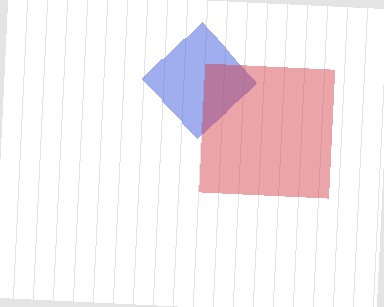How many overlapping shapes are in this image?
There are 2 overlapping shapes in the image.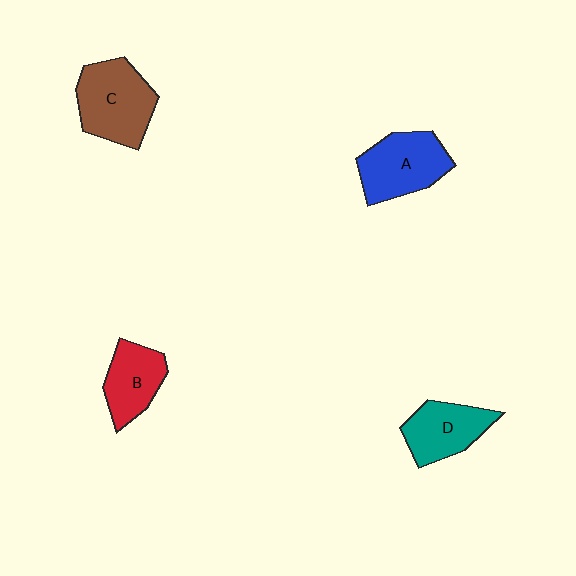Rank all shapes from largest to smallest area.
From largest to smallest: C (brown), A (blue), D (teal), B (red).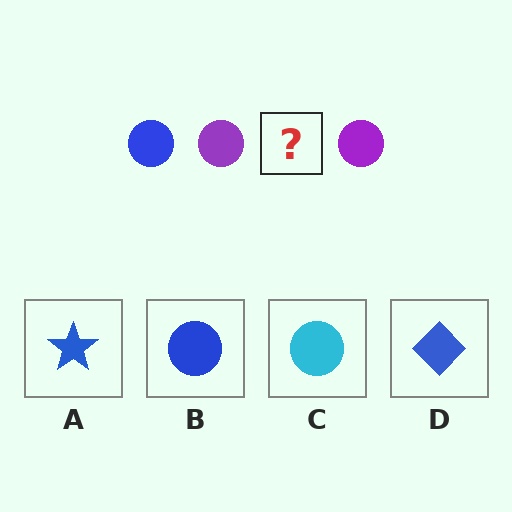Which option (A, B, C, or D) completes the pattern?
B.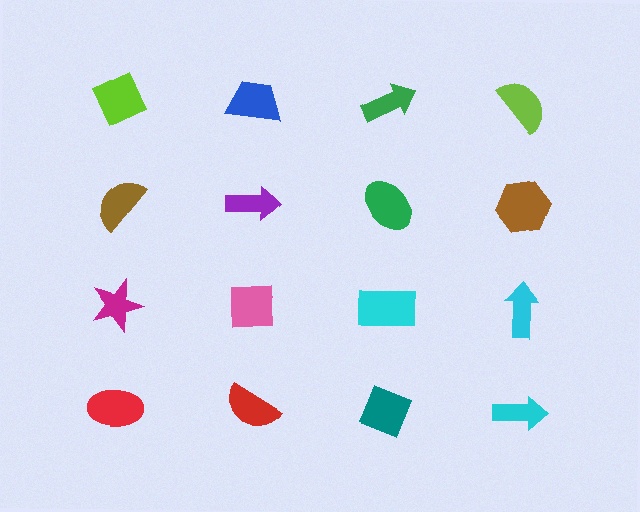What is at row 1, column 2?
A blue trapezoid.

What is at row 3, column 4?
A cyan arrow.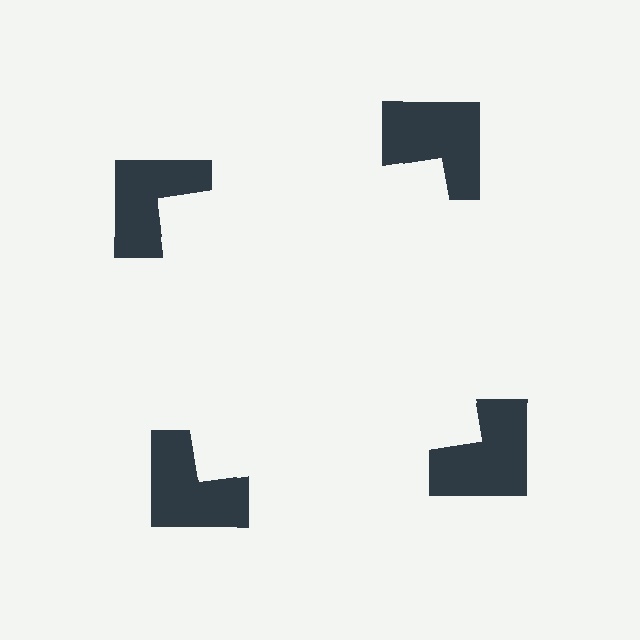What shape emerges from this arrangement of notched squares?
An illusory square — its edges are inferred from the aligned wedge cuts in the notched squares, not physically drawn.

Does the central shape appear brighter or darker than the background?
It typically appears slightly brighter than the background, even though no actual brightness change is drawn.